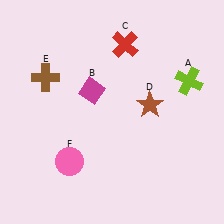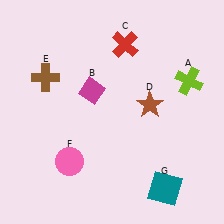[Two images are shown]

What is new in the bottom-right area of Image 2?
A teal square (G) was added in the bottom-right area of Image 2.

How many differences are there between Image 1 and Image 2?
There is 1 difference between the two images.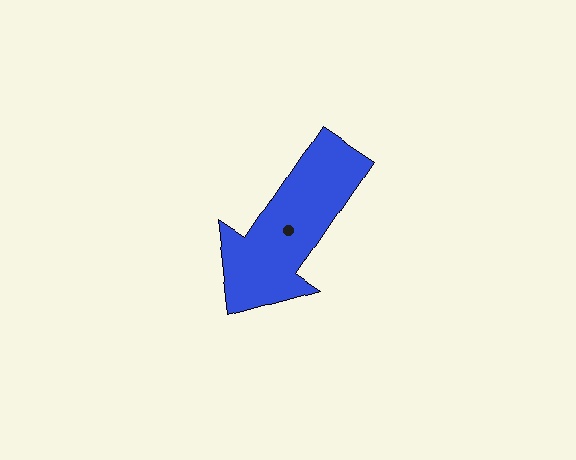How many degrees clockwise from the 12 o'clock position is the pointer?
Approximately 214 degrees.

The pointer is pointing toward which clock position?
Roughly 7 o'clock.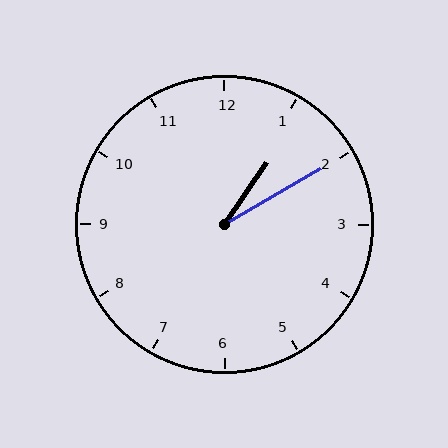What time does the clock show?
1:10.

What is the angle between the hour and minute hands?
Approximately 25 degrees.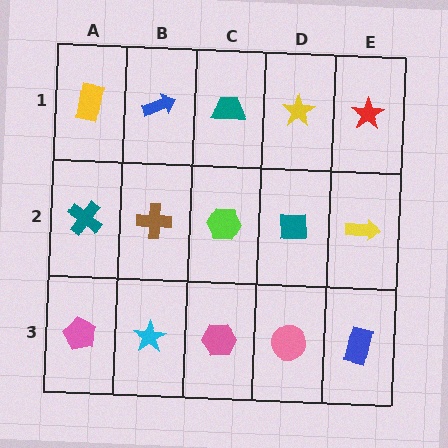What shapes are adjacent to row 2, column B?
A blue arrow (row 1, column B), a cyan star (row 3, column B), a teal cross (row 2, column A), a lime hexagon (row 2, column C).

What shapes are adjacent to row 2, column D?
A yellow star (row 1, column D), a pink circle (row 3, column D), a lime hexagon (row 2, column C), a yellow arrow (row 2, column E).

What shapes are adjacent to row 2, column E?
A red star (row 1, column E), a blue rectangle (row 3, column E), a teal square (row 2, column D).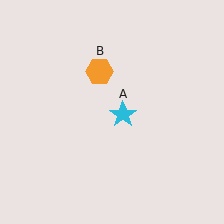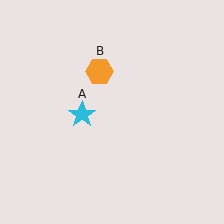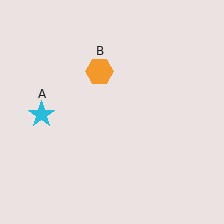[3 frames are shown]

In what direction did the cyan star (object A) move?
The cyan star (object A) moved left.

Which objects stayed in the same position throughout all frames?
Orange hexagon (object B) remained stationary.